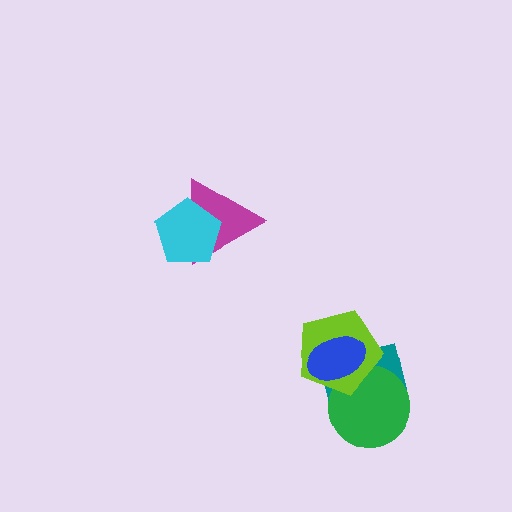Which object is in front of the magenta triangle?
The cyan pentagon is in front of the magenta triangle.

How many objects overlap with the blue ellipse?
3 objects overlap with the blue ellipse.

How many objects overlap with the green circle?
3 objects overlap with the green circle.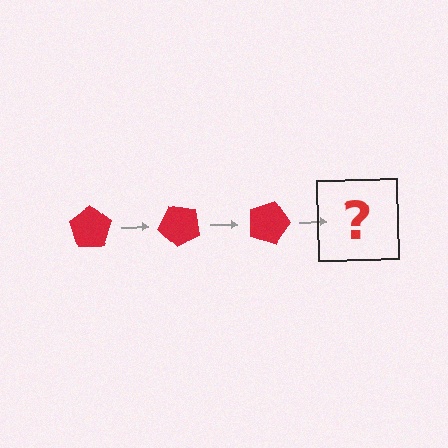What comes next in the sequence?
The next element should be a red pentagon rotated 135 degrees.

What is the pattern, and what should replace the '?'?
The pattern is that the pentagon rotates 45 degrees each step. The '?' should be a red pentagon rotated 135 degrees.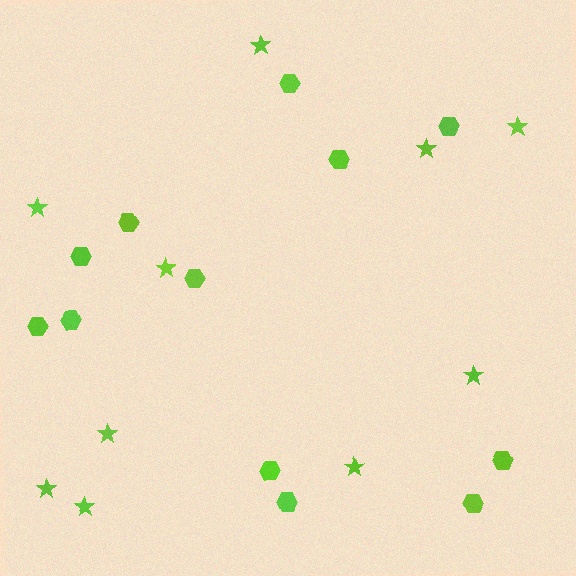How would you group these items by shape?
There are 2 groups: one group of stars (10) and one group of hexagons (12).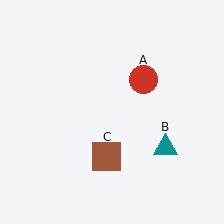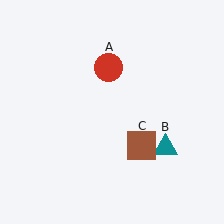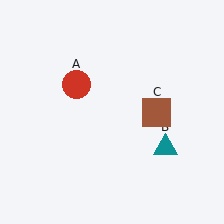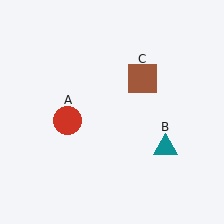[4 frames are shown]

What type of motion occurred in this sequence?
The red circle (object A), brown square (object C) rotated counterclockwise around the center of the scene.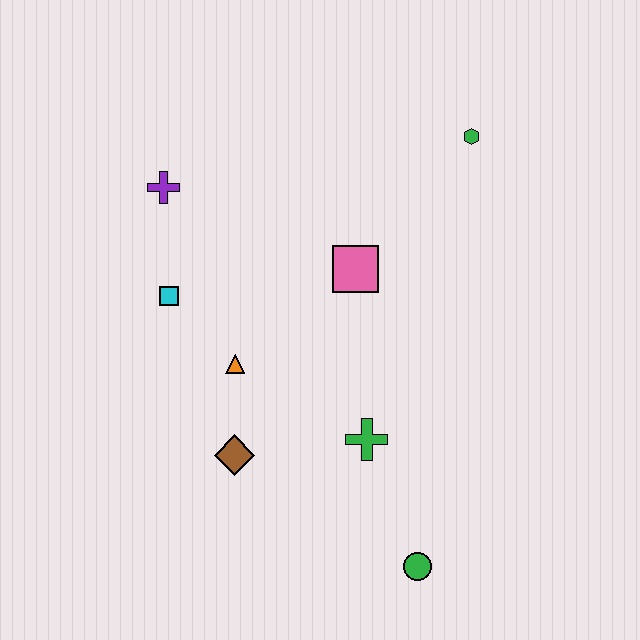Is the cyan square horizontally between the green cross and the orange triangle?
No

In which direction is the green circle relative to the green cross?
The green circle is below the green cross.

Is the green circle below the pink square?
Yes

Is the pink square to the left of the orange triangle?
No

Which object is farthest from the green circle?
The purple cross is farthest from the green circle.